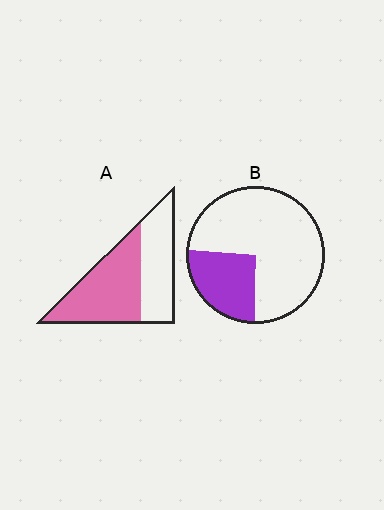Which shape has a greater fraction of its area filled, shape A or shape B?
Shape A.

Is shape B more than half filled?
No.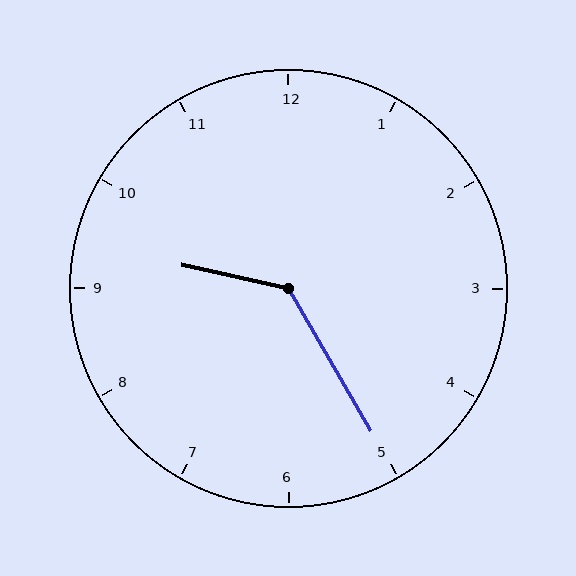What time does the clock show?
9:25.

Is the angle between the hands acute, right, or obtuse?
It is obtuse.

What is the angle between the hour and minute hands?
Approximately 132 degrees.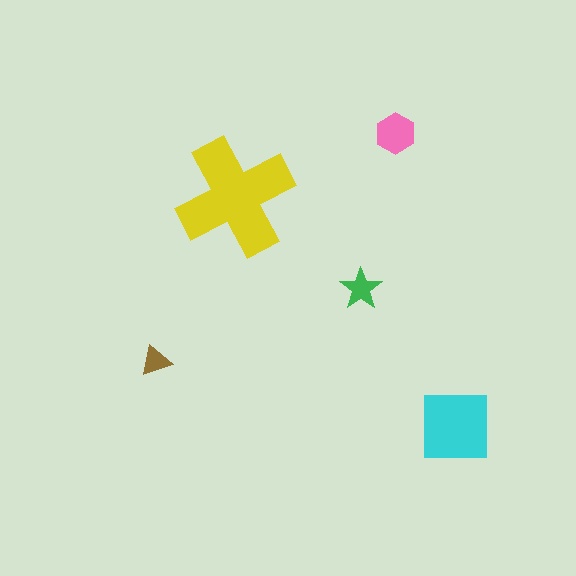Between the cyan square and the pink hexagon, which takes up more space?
The cyan square.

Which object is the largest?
The yellow cross.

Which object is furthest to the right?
The cyan square is rightmost.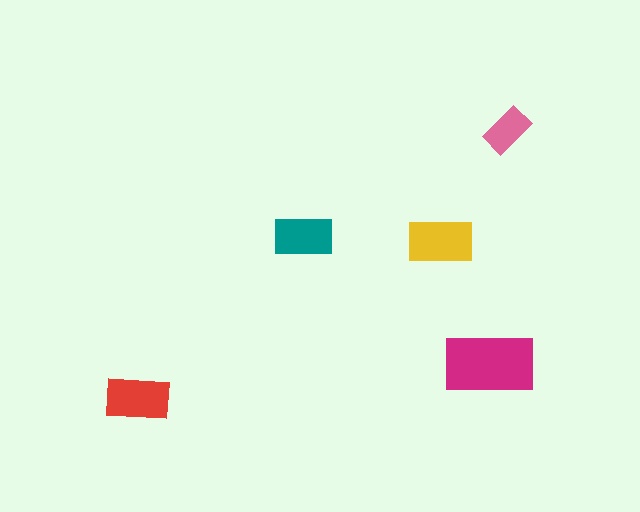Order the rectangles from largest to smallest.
the magenta one, the yellow one, the red one, the teal one, the pink one.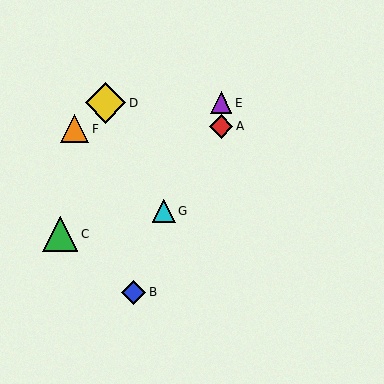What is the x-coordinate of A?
Object A is at x≈221.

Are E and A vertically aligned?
Yes, both are at x≈221.